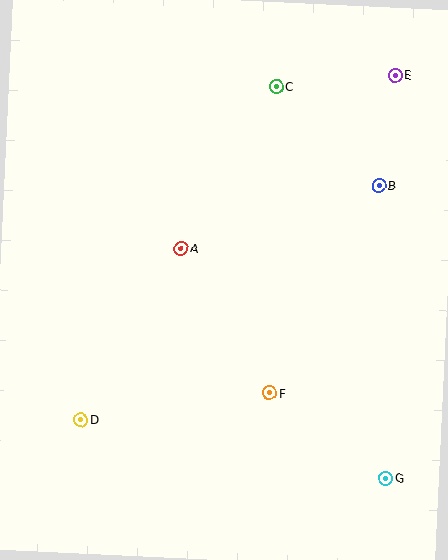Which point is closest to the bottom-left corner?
Point D is closest to the bottom-left corner.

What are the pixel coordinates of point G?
Point G is at (386, 478).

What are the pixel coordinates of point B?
Point B is at (379, 186).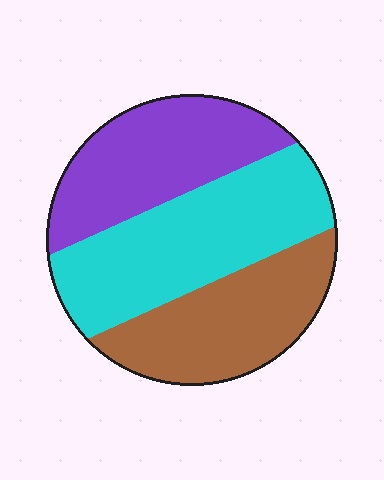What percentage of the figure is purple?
Purple takes up about one third (1/3) of the figure.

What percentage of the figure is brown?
Brown takes up between a sixth and a third of the figure.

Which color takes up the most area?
Cyan, at roughly 40%.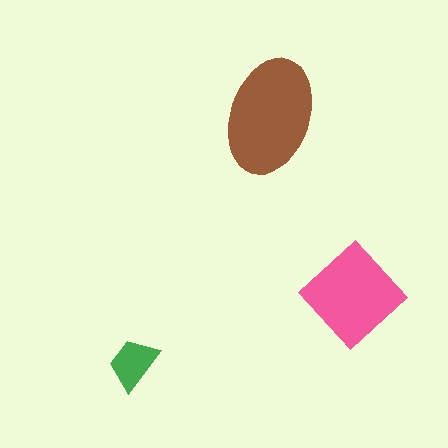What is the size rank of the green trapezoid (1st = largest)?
3rd.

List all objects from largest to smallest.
The brown ellipse, the pink diamond, the green trapezoid.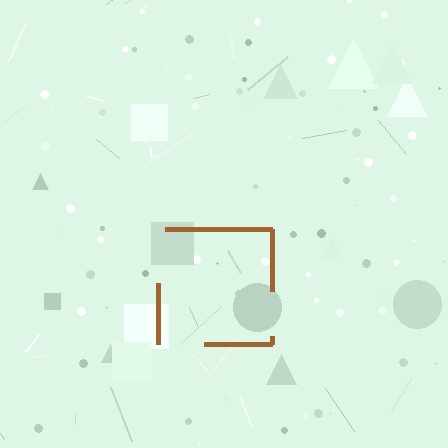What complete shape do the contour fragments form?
The contour fragments form a square.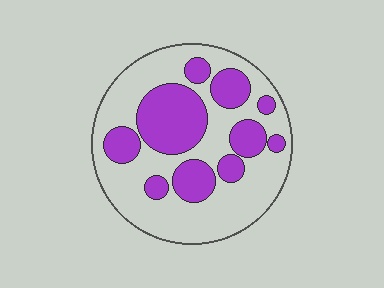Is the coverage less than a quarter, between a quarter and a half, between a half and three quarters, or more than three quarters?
Between a quarter and a half.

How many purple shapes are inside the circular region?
10.